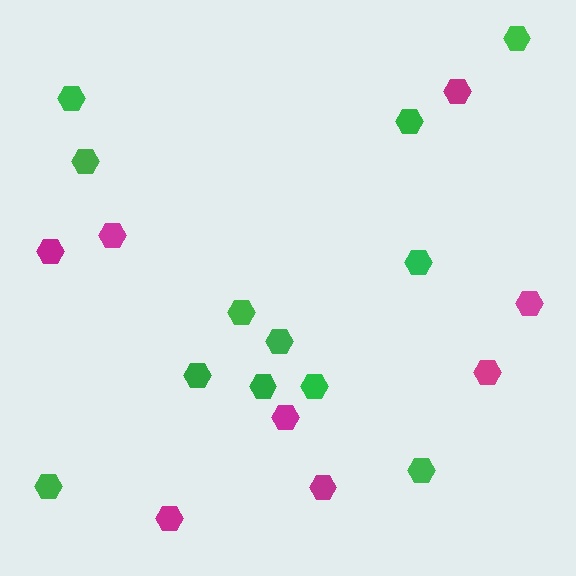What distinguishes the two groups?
There are 2 groups: one group of magenta hexagons (8) and one group of green hexagons (12).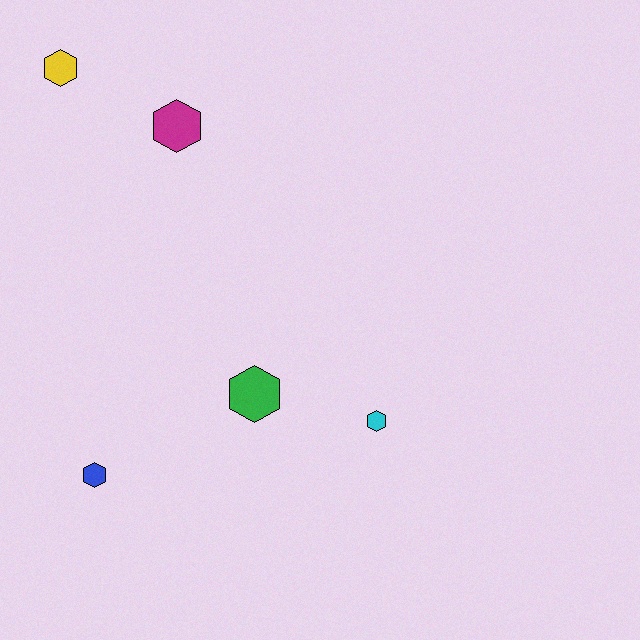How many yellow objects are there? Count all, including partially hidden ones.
There is 1 yellow object.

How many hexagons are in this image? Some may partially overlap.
There are 5 hexagons.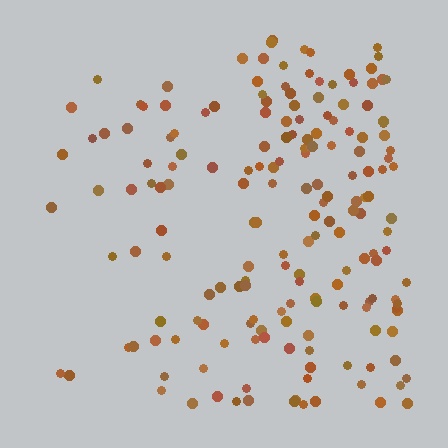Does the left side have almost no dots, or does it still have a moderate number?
Still a moderate number, just noticeably fewer than the right.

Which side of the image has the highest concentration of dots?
The right.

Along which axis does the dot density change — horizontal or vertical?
Horizontal.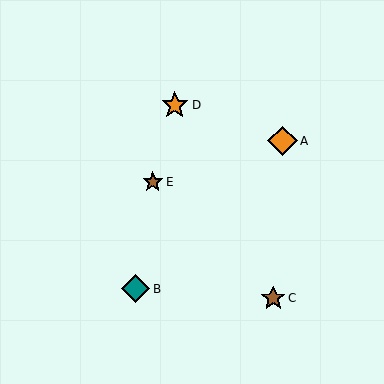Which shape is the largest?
The orange diamond (labeled A) is the largest.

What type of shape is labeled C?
Shape C is a brown star.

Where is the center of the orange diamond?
The center of the orange diamond is at (282, 141).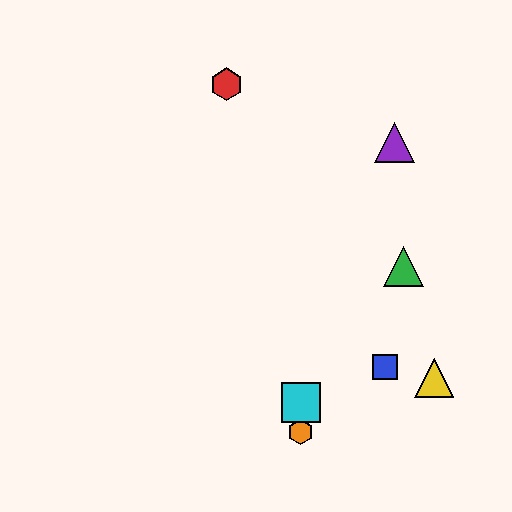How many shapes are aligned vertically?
2 shapes (the orange hexagon, the cyan square) are aligned vertically.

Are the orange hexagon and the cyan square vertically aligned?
Yes, both are at x≈301.